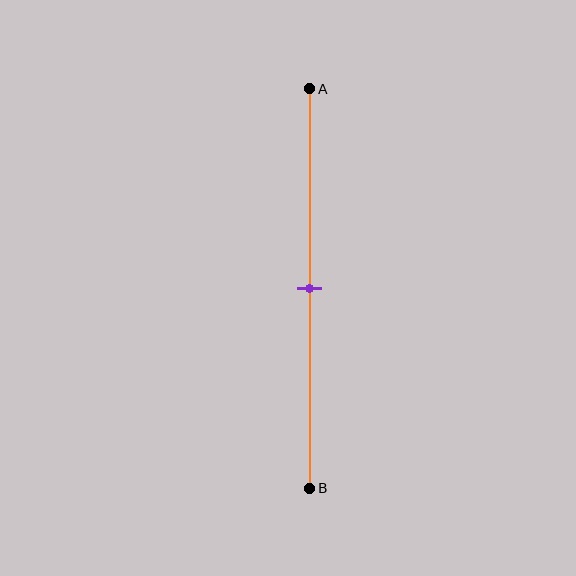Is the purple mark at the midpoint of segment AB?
Yes, the mark is approximately at the midpoint.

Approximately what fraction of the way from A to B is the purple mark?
The purple mark is approximately 50% of the way from A to B.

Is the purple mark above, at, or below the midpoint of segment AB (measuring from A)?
The purple mark is approximately at the midpoint of segment AB.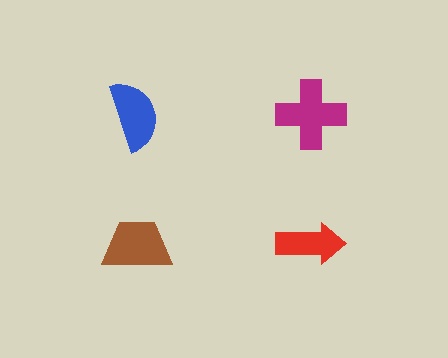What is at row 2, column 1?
A brown trapezoid.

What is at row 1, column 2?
A magenta cross.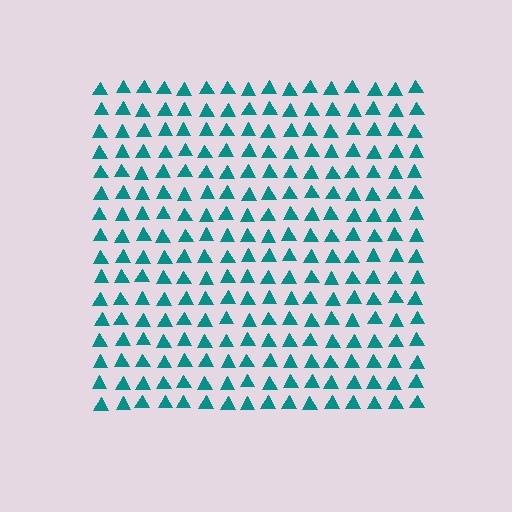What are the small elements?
The small elements are triangles.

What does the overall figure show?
The overall figure shows a square.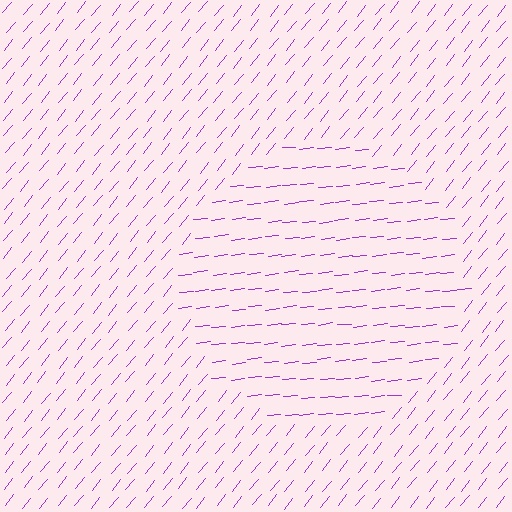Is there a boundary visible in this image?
Yes, there is a texture boundary formed by a change in line orientation.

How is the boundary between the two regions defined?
The boundary is defined purely by a change in line orientation (approximately 45 degrees difference). All lines are the same color and thickness.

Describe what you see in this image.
The image is filled with small purple line segments. A circle region in the image has lines oriented differently from the surrounding lines, creating a visible texture boundary.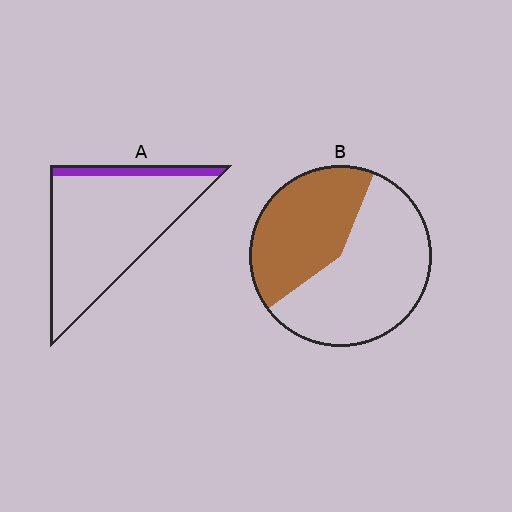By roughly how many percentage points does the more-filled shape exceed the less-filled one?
By roughly 30 percentage points (B over A).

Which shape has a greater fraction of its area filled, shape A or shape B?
Shape B.